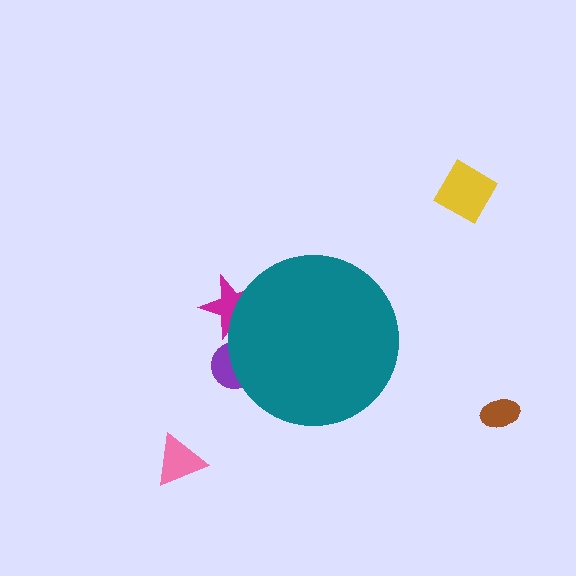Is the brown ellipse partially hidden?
No, the brown ellipse is fully visible.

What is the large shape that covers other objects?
A teal circle.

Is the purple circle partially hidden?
Yes, the purple circle is partially hidden behind the teal circle.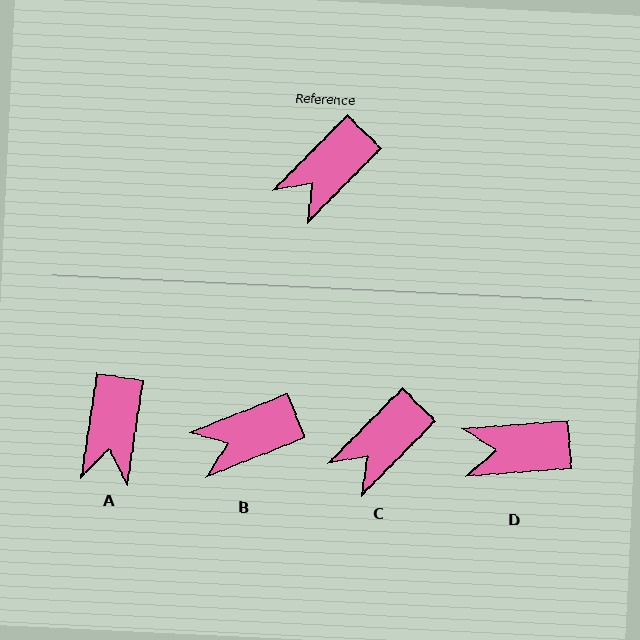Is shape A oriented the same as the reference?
No, it is off by about 36 degrees.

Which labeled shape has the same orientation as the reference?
C.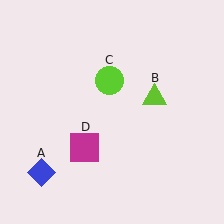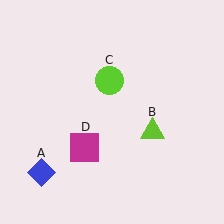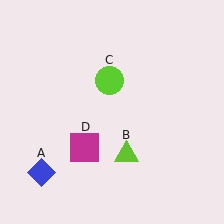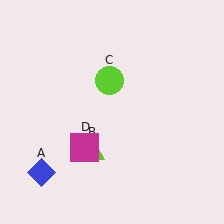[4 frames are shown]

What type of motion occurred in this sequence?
The lime triangle (object B) rotated clockwise around the center of the scene.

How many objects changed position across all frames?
1 object changed position: lime triangle (object B).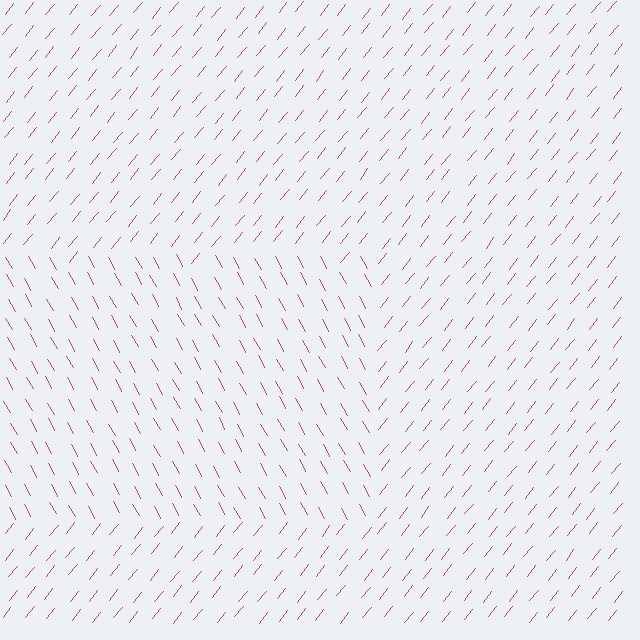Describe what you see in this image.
The image is filled with small magenta line segments. A rectangle region in the image has lines oriented differently from the surrounding lines, creating a visible texture boundary.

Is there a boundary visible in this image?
Yes, there is a texture boundary formed by a change in line orientation.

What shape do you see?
I see a rectangle.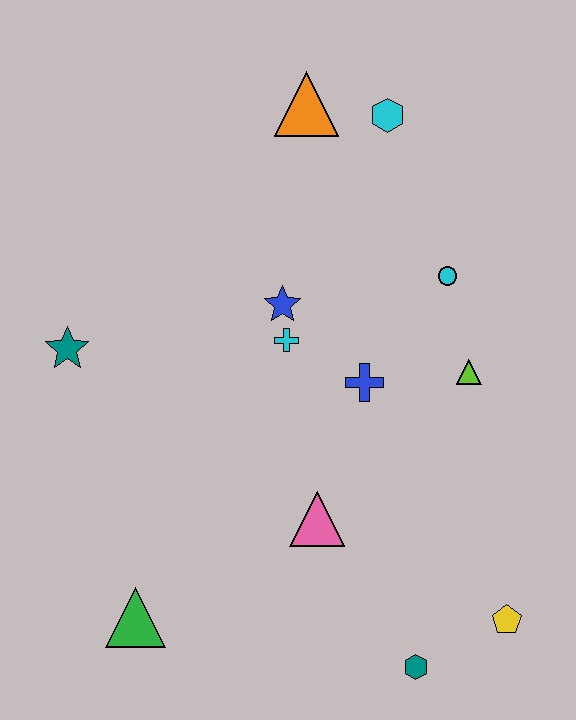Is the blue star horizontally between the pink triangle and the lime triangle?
No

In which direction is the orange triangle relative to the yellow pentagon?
The orange triangle is above the yellow pentagon.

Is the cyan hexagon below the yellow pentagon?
No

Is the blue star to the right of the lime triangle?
No